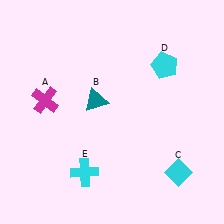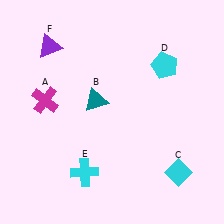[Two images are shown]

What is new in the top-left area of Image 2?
A purple triangle (F) was added in the top-left area of Image 2.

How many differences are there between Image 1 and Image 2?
There is 1 difference between the two images.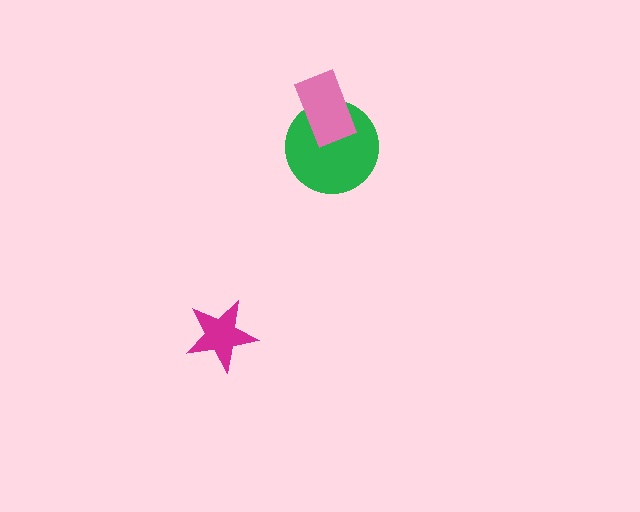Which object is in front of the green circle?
The pink rectangle is in front of the green circle.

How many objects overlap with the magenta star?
0 objects overlap with the magenta star.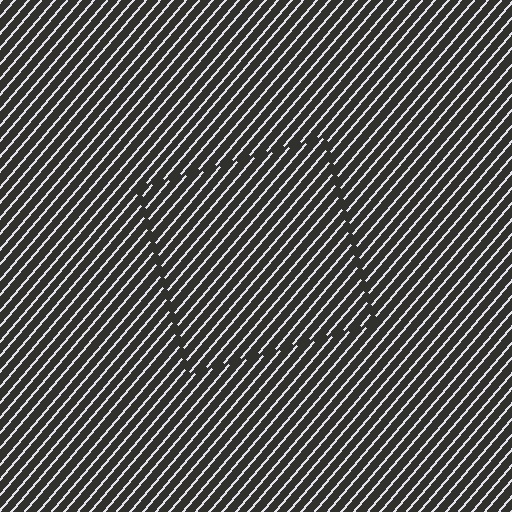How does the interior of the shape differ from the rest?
The interior of the shape contains the same grating, shifted by half a period — the contour is defined by the phase discontinuity where line-ends from the inner and outer gratings abut.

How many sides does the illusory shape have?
4 sides — the line-ends trace a square.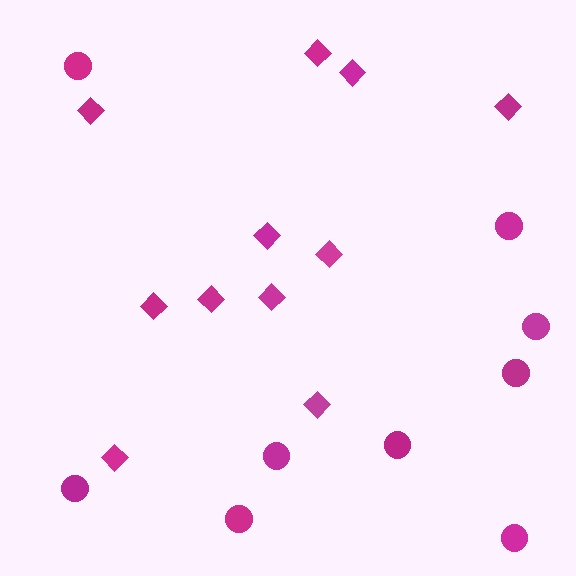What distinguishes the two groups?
There are 2 groups: one group of circles (9) and one group of diamonds (11).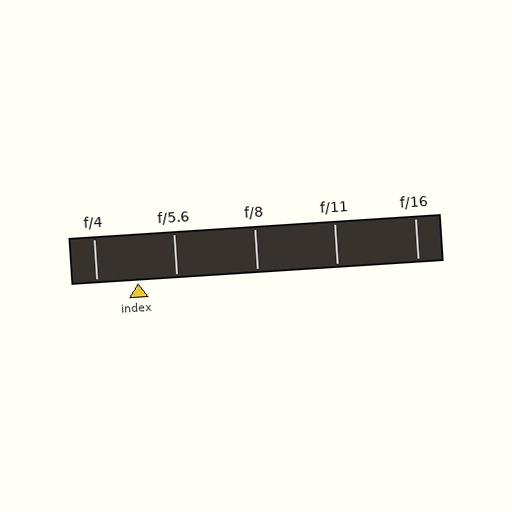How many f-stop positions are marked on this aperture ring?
There are 5 f-stop positions marked.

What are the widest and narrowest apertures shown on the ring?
The widest aperture shown is f/4 and the narrowest is f/16.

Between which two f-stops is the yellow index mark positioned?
The index mark is between f/4 and f/5.6.